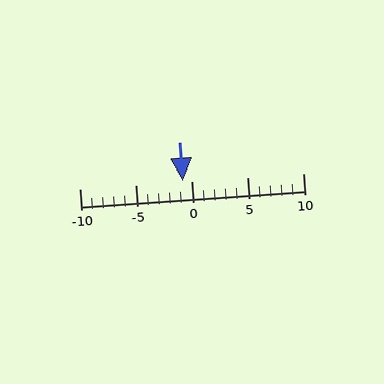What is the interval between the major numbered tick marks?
The major tick marks are spaced 5 units apart.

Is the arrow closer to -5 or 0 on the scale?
The arrow is closer to 0.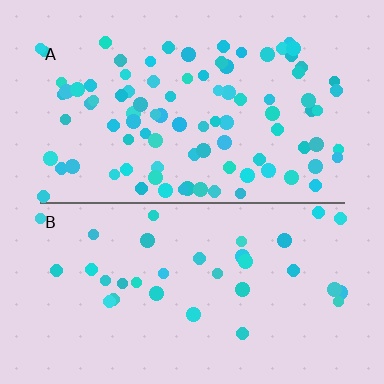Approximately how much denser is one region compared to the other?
Approximately 2.7× — region A over region B.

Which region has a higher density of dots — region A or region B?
A (the top).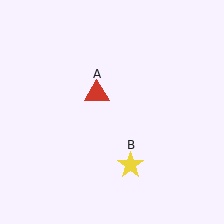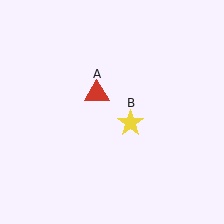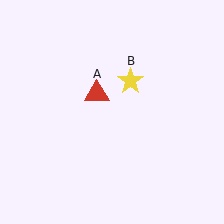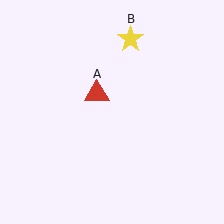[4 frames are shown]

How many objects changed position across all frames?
1 object changed position: yellow star (object B).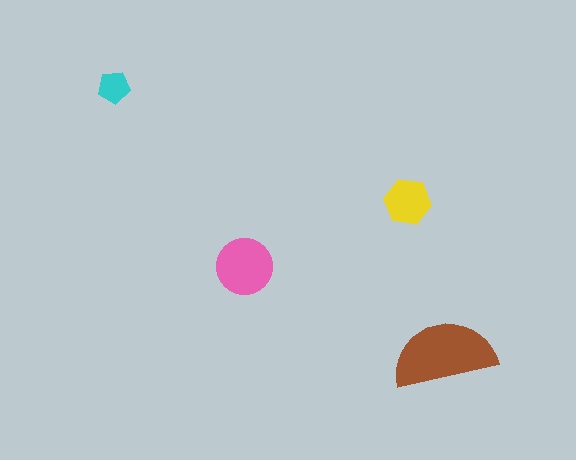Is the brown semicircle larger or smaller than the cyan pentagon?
Larger.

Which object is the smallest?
The cyan pentagon.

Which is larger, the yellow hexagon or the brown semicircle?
The brown semicircle.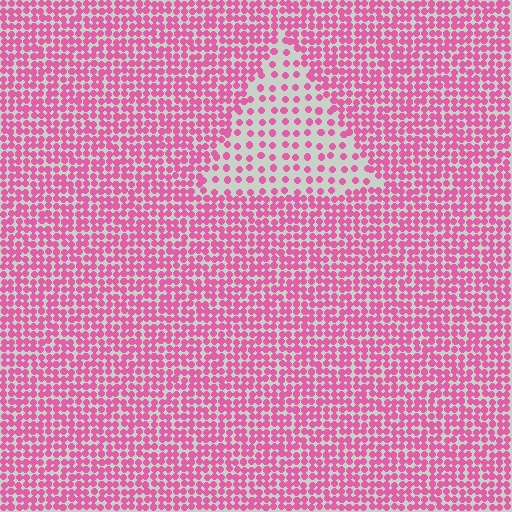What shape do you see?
I see a triangle.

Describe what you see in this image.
The image contains small pink elements arranged at two different densities. A triangle-shaped region is visible where the elements are less densely packed than the surrounding area.